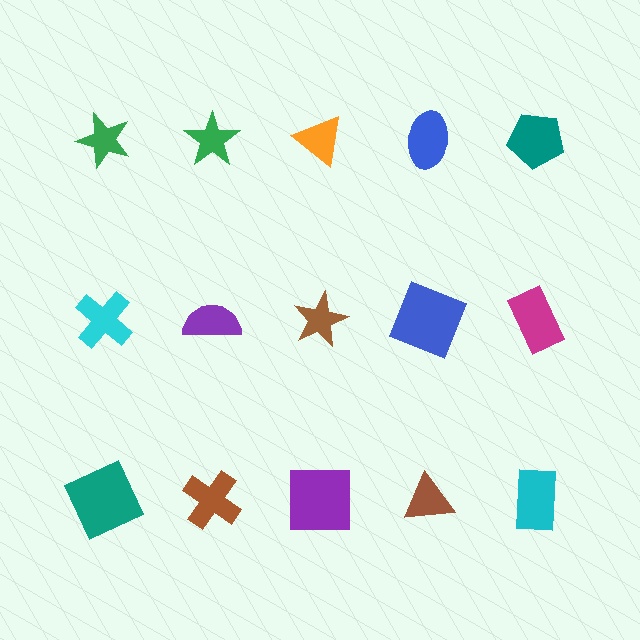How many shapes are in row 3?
5 shapes.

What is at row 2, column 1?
A cyan cross.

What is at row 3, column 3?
A purple square.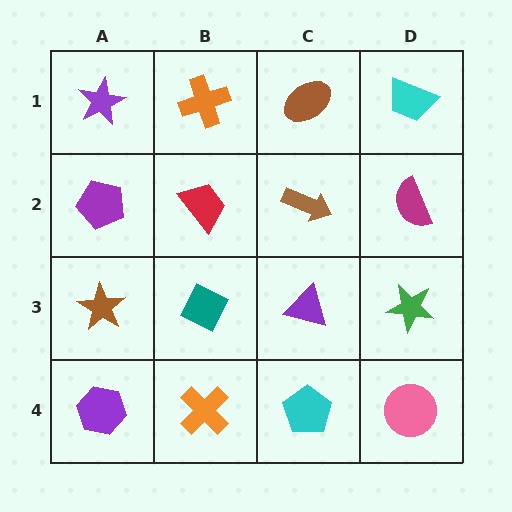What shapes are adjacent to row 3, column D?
A magenta semicircle (row 2, column D), a pink circle (row 4, column D), a purple triangle (row 3, column C).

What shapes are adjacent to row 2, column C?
A brown ellipse (row 1, column C), a purple triangle (row 3, column C), a red trapezoid (row 2, column B), a magenta semicircle (row 2, column D).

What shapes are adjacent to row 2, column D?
A cyan trapezoid (row 1, column D), a green star (row 3, column D), a brown arrow (row 2, column C).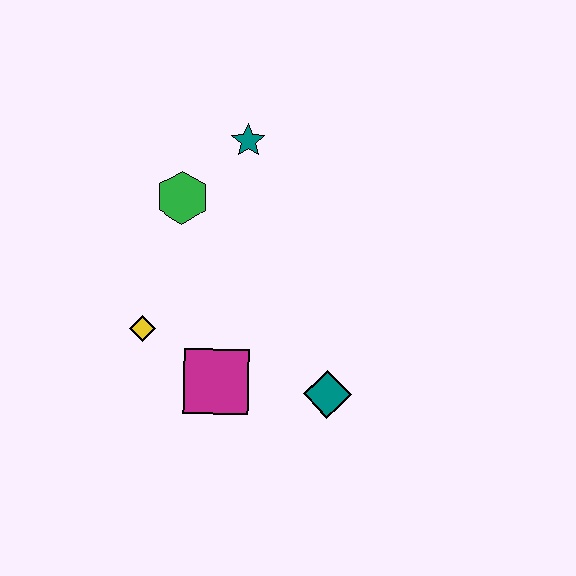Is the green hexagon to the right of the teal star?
No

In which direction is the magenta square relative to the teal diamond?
The magenta square is to the left of the teal diamond.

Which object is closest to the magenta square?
The yellow diamond is closest to the magenta square.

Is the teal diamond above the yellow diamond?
No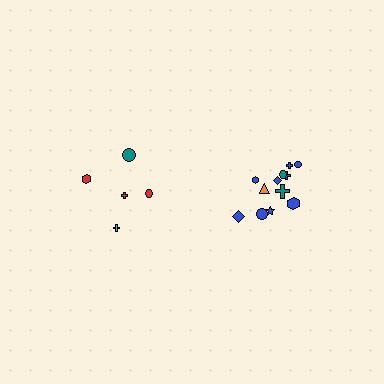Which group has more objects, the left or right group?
The right group.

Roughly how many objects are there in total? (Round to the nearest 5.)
Roughly 15 objects in total.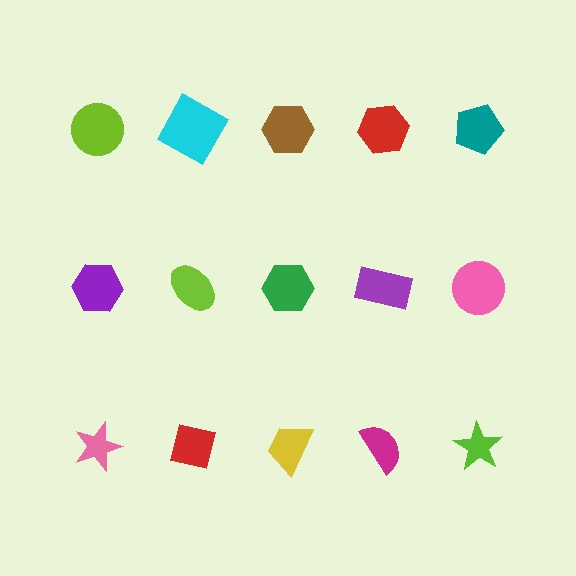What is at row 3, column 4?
A magenta semicircle.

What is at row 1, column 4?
A red hexagon.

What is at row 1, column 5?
A teal pentagon.